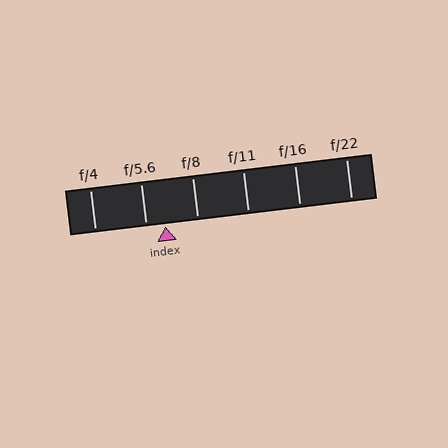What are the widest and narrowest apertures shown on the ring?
The widest aperture shown is f/4 and the narrowest is f/22.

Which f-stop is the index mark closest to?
The index mark is closest to f/5.6.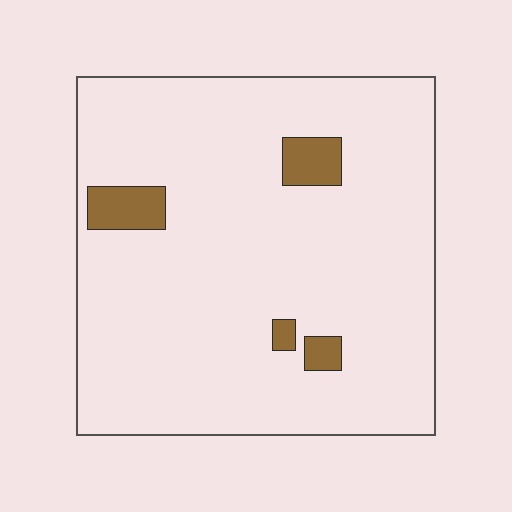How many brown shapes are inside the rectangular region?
4.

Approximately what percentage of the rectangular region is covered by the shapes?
Approximately 5%.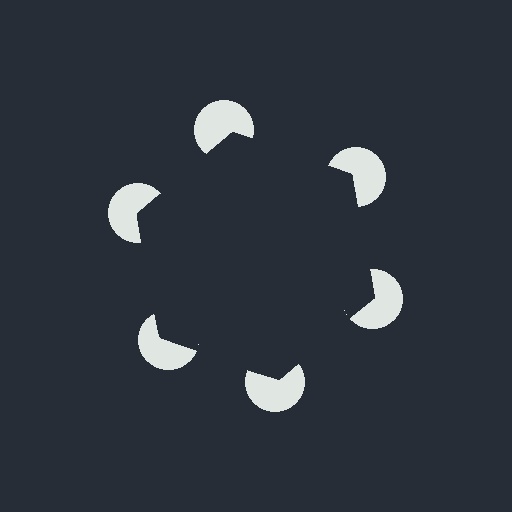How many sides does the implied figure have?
6 sides.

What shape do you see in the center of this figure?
An illusory hexagon — its edges are inferred from the aligned wedge cuts in the pac-man discs, not physically drawn.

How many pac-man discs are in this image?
There are 6 — one at each vertex of the illusory hexagon.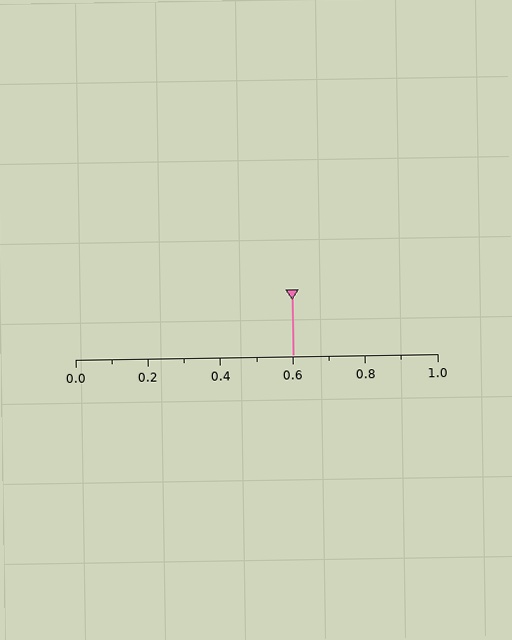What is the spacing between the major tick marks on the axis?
The major ticks are spaced 0.2 apart.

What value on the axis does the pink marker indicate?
The marker indicates approximately 0.6.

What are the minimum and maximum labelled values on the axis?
The axis runs from 0.0 to 1.0.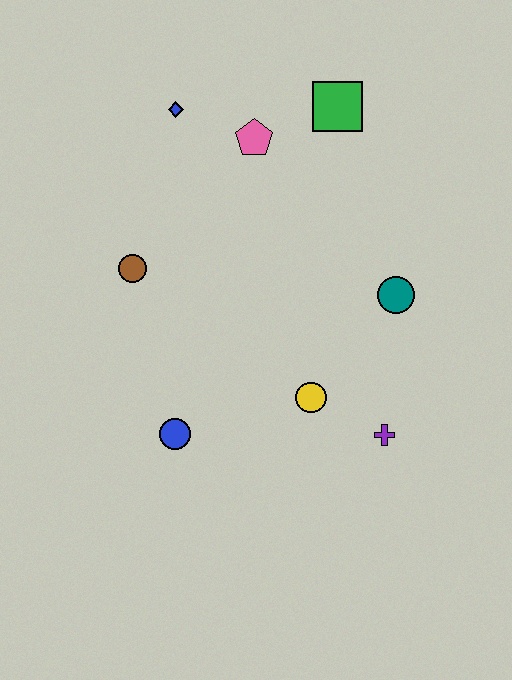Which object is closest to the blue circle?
The yellow circle is closest to the blue circle.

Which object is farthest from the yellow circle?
The blue diamond is farthest from the yellow circle.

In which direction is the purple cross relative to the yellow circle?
The purple cross is to the right of the yellow circle.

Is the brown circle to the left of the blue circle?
Yes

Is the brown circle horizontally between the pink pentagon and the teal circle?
No